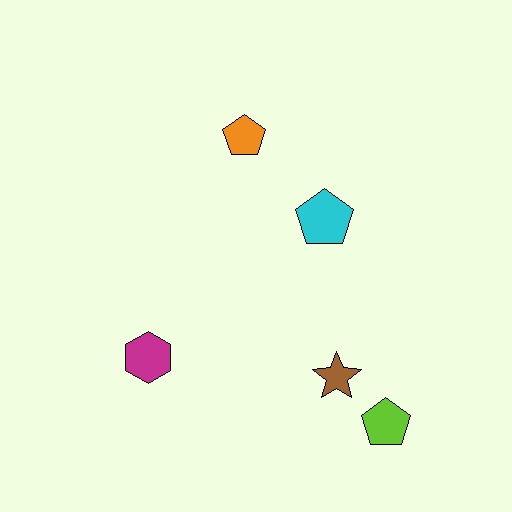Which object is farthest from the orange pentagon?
The lime pentagon is farthest from the orange pentagon.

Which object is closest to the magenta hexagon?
The brown star is closest to the magenta hexagon.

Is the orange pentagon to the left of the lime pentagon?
Yes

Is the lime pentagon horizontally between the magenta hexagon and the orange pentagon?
No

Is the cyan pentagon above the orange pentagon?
No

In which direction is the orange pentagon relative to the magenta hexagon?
The orange pentagon is above the magenta hexagon.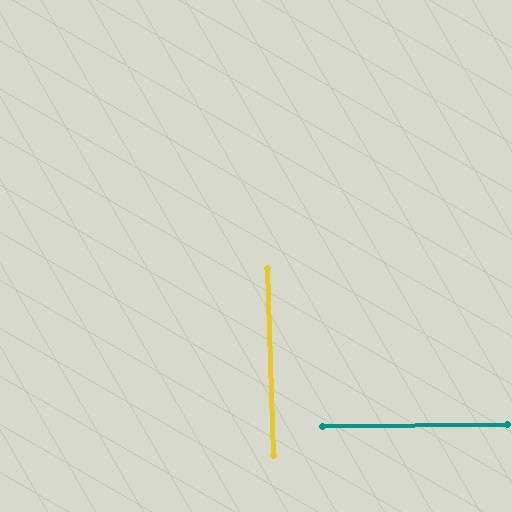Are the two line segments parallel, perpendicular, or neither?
Perpendicular — they meet at approximately 89°.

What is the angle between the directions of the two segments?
Approximately 89 degrees.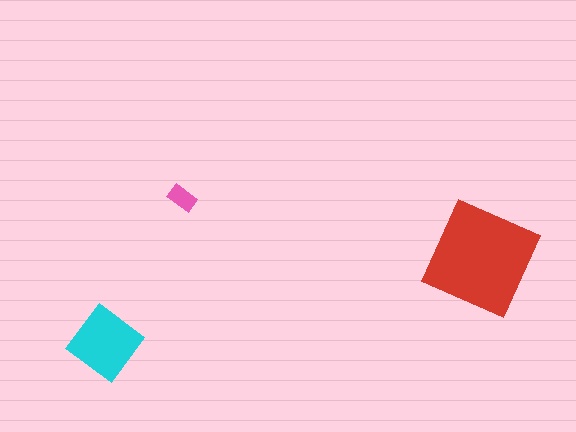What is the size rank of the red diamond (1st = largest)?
1st.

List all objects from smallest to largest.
The pink rectangle, the cyan diamond, the red diamond.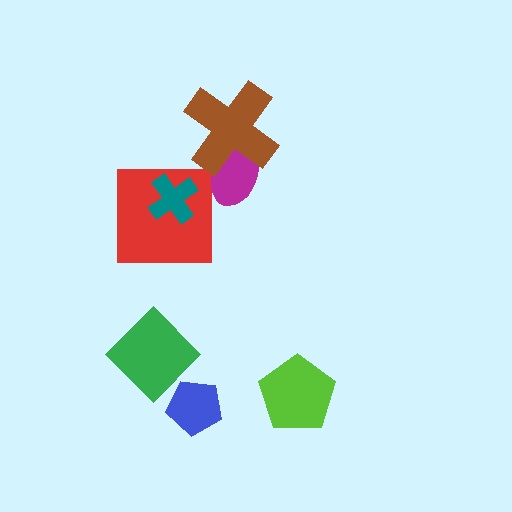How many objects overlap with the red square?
1 object overlaps with the red square.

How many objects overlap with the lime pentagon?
0 objects overlap with the lime pentagon.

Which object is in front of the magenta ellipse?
The brown cross is in front of the magenta ellipse.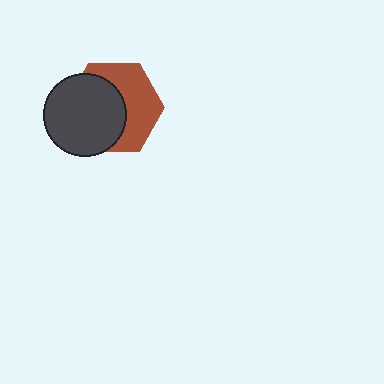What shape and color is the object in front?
The object in front is a dark gray circle.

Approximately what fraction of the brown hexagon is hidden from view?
Roughly 52% of the brown hexagon is hidden behind the dark gray circle.